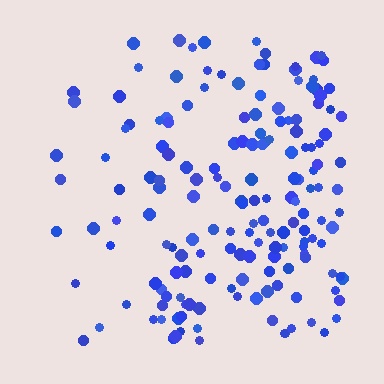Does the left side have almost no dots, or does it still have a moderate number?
Still a moderate number, just noticeably fewer than the right.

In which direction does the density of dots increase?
From left to right, with the right side densest.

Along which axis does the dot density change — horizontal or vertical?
Horizontal.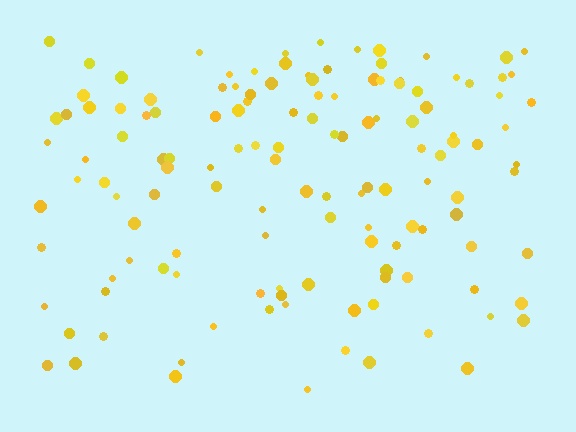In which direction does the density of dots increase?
From bottom to top, with the top side densest.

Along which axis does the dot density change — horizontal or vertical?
Vertical.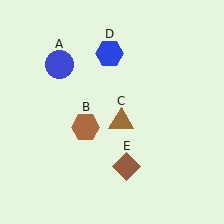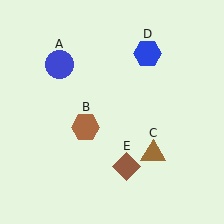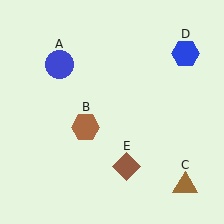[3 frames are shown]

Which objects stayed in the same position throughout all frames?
Blue circle (object A) and brown hexagon (object B) and brown diamond (object E) remained stationary.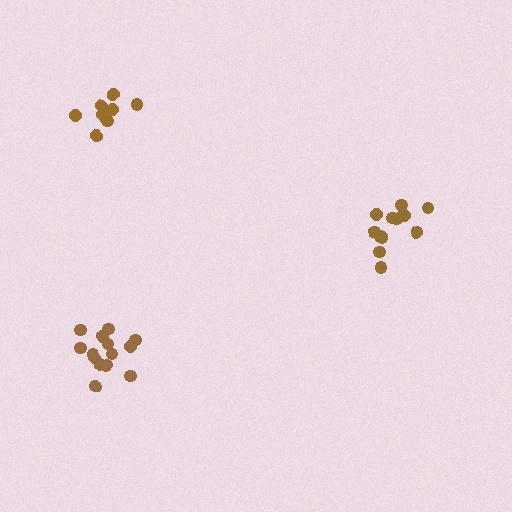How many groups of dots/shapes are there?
There are 3 groups.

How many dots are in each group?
Group 1: 14 dots, Group 2: 13 dots, Group 3: 8 dots (35 total).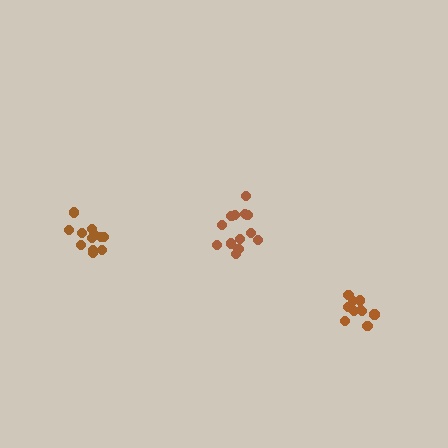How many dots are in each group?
Group 1: 13 dots, Group 2: 12 dots, Group 3: 10 dots (35 total).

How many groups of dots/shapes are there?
There are 3 groups.